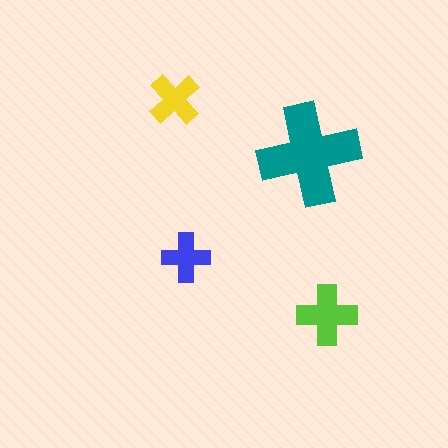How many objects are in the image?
There are 4 objects in the image.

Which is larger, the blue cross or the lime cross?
The lime one.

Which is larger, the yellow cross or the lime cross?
The lime one.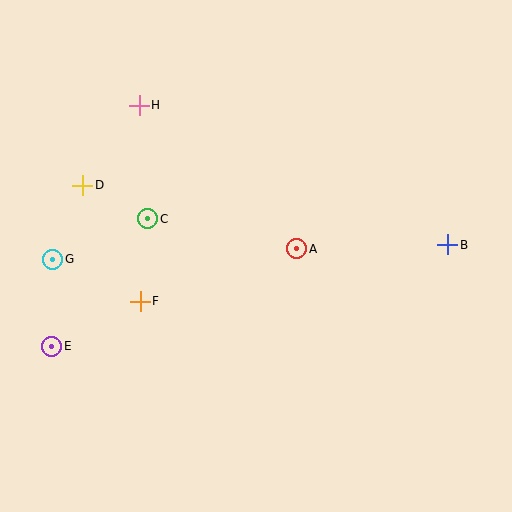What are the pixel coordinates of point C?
Point C is at (148, 219).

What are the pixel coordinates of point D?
Point D is at (83, 185).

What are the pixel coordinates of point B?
Point B is at (448, 245).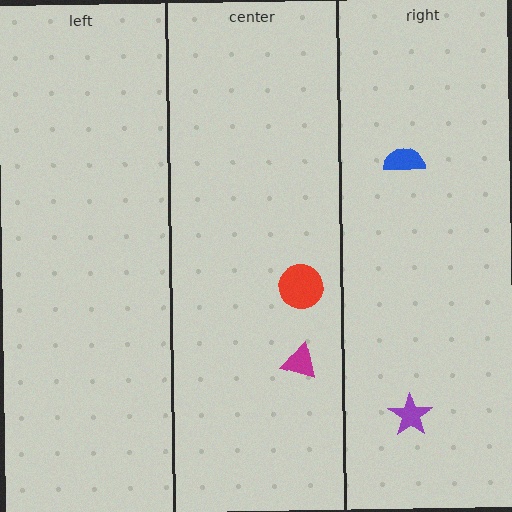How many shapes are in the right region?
2.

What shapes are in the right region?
The blue semicircle, the purple star.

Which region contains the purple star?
The right region.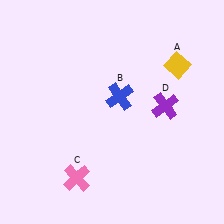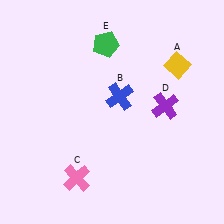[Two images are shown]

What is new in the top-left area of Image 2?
A green pentagon (E) was added in the top-left area of Image 2.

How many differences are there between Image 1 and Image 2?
There is 1 difference between the two images.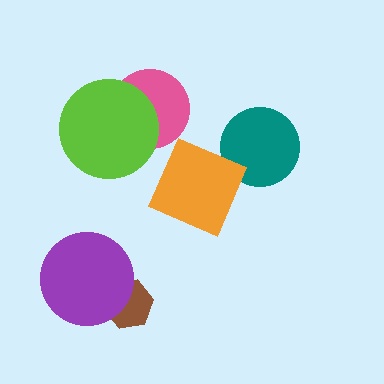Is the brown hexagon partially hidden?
Yes, it is partially covered by another shape.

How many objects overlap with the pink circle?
1 object overlaps with the pink circle.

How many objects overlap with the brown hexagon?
1 object overlaps with the brown hexagon.